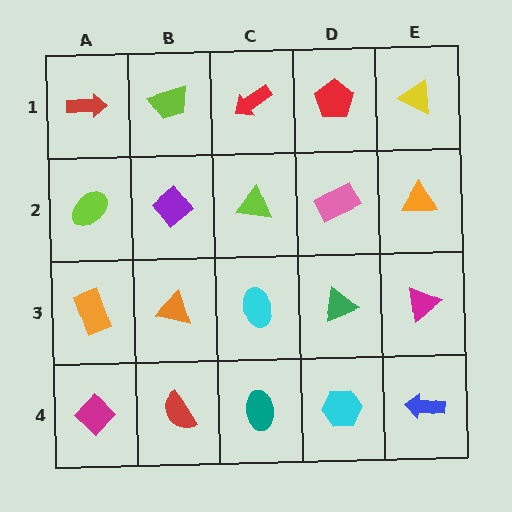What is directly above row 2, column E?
A yellow triangle.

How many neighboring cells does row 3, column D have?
4.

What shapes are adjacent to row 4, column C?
A cyan ellipse (row 3, column C), a red semicircle (row 4, column B), a cyan hexagon (row 4, column D).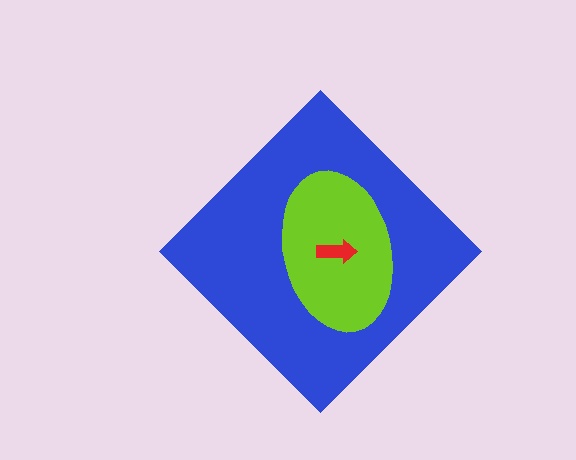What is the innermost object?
The red arrow.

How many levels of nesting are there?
3.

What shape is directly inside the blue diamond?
The lime ellipse.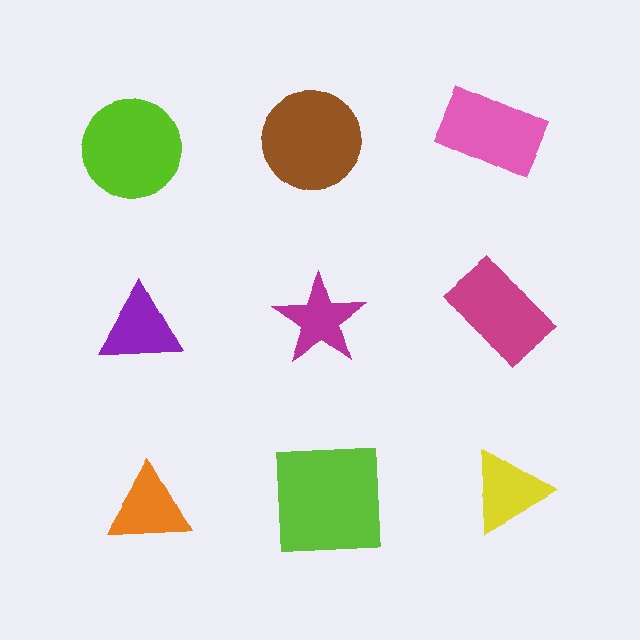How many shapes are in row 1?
3 shapes.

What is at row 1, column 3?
A pink rectangle.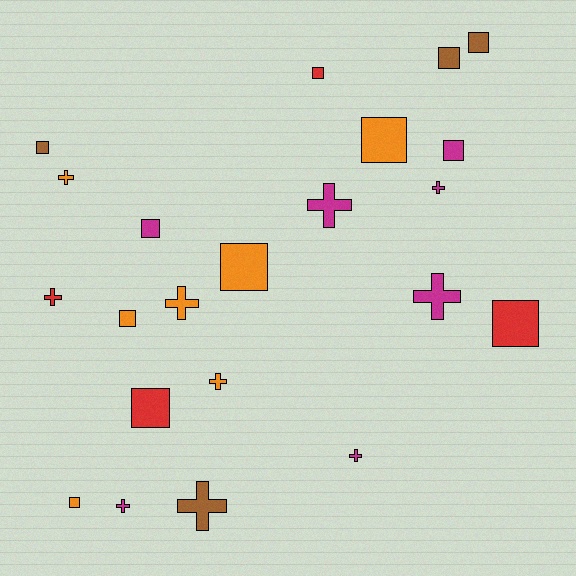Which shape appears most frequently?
Square, with 12 objects.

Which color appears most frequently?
Orange, with 7 objects.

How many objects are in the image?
There are 22 objects.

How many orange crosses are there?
There are 3 orange crosses.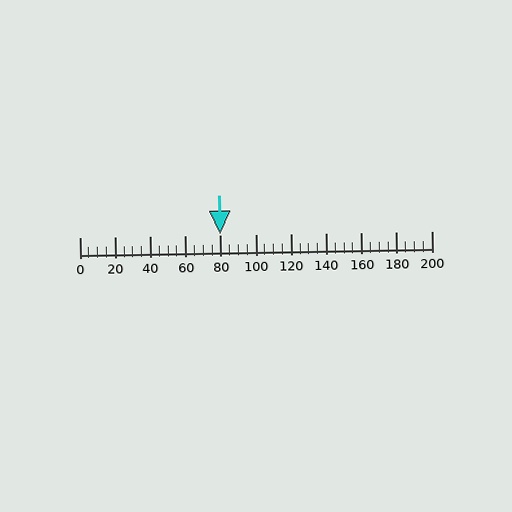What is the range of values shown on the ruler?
The ruler shows values from 0 to 200.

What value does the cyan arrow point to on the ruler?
The cyan arrow points to approximately 80.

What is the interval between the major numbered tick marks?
The major tick marks are spaced 20 units apart.